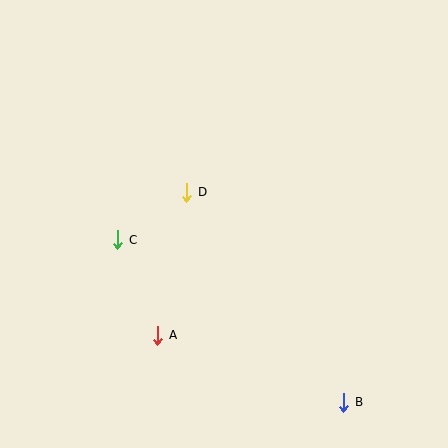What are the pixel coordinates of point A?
Point A is at (158, 335).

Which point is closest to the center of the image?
Point D at (187, 192) is closest to the center.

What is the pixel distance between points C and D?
The distance between C and D is 84 pixels.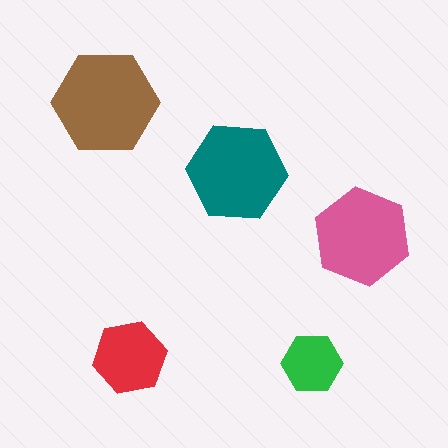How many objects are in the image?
There are 5 objects in the image.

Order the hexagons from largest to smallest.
the brown one, the teal one, the pink one, the red one, the green one.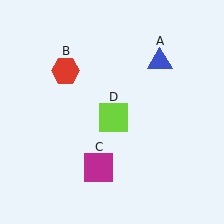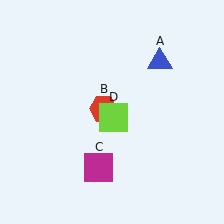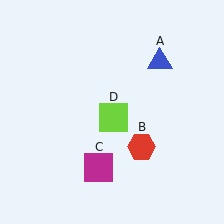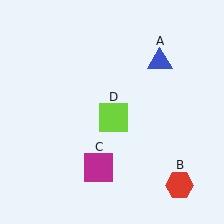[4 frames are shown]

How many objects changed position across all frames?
1 object changed position: red hexagon (object B).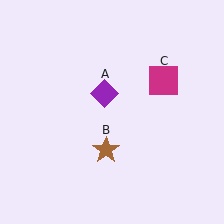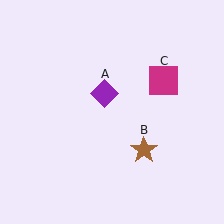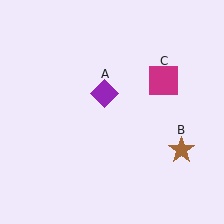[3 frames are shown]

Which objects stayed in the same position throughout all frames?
Purple diamond (object A) and magenta square (object C) remained stationary.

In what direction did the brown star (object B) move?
The brown star (object B) moved right.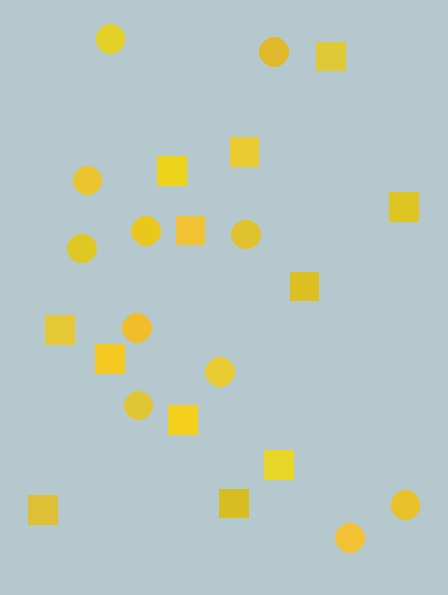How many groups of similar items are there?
There are 2 groups: one group of circles (11) and one group of squares (12).